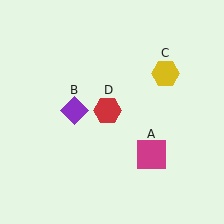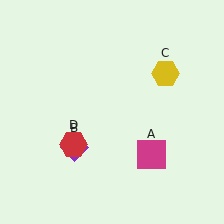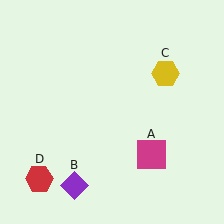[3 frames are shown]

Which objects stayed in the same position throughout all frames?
Magenta square (object A) and yellow hexagon (object C) remained stationary.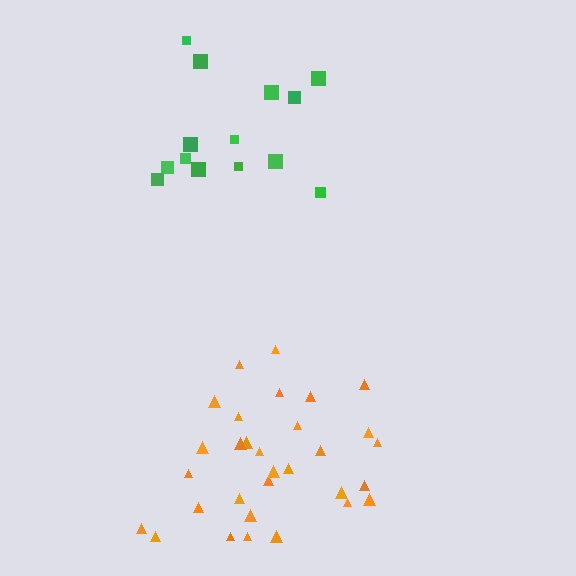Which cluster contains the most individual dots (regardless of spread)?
Orange (31).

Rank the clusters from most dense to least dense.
orange, green.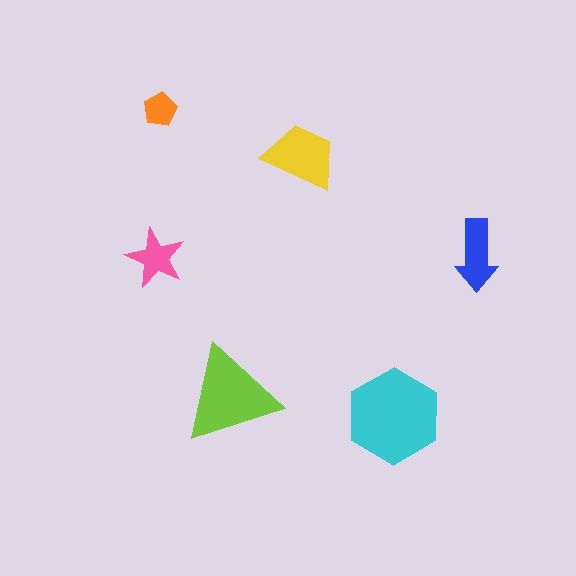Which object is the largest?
The cyan hexagon.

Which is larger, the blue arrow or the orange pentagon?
The blue arrow.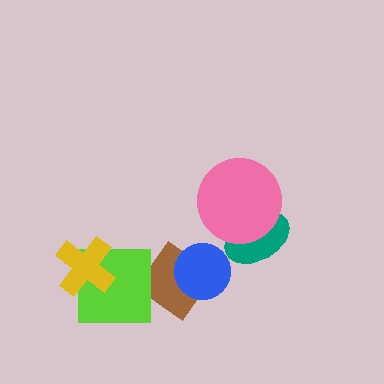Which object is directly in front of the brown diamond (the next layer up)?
The blue circle is directly in front of the brown diamond.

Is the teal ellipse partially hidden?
Yes, it is partially covered by another shape.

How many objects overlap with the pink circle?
1 object overlaps with the pink circle.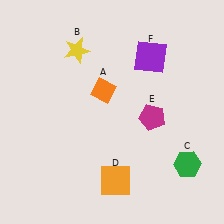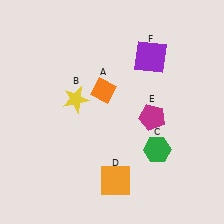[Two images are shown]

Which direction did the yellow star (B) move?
The yellow star (B) moved down.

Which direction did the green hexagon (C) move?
The green hexagon (C) moved left.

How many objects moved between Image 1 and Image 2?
2 objects moved between the two images.